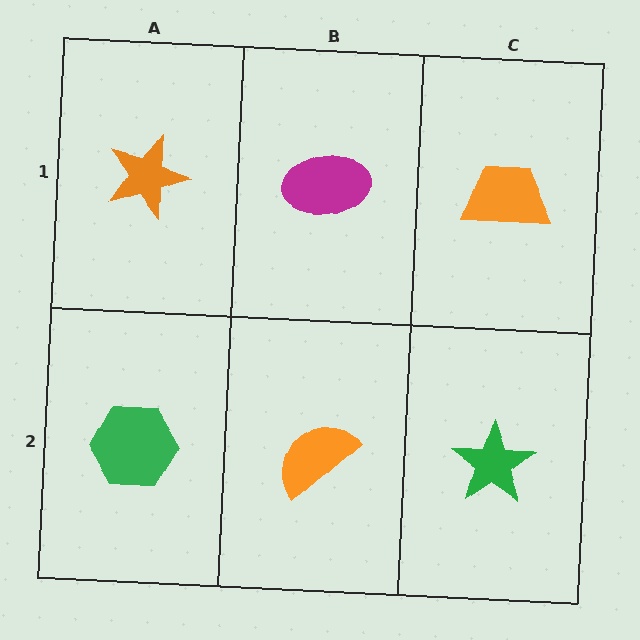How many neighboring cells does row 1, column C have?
2.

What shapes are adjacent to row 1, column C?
A green star (row 2, column C), a magenta ellipse (row 1, column B).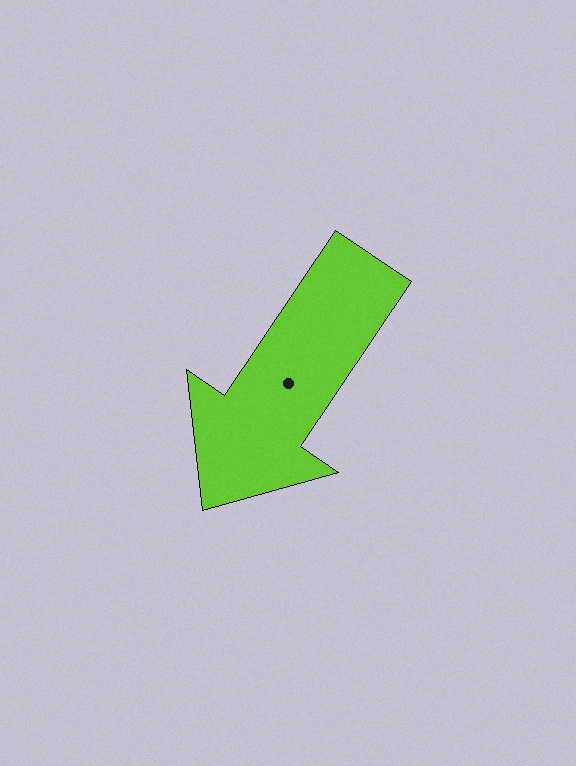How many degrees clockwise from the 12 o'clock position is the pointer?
Approximately 214 degrees.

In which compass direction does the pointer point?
Southwest.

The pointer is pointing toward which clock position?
Roughly 7 o'clock.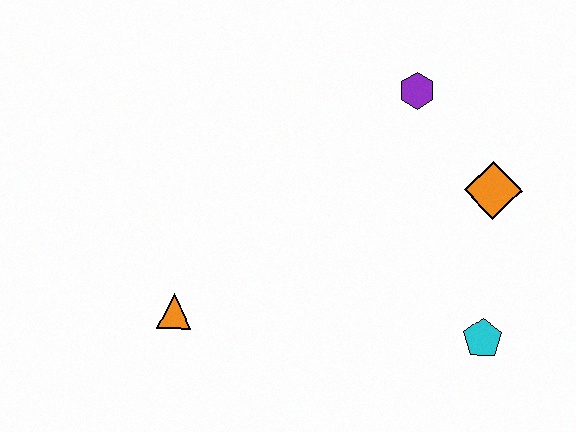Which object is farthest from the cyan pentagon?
The orange triangle is farthest from the cyan pentagon.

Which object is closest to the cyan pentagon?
The orange diamond is closest to the cyan pentagon.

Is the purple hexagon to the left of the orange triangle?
No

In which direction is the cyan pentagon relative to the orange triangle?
The cyan pentagon is to the right of the orange triangle.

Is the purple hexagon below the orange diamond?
No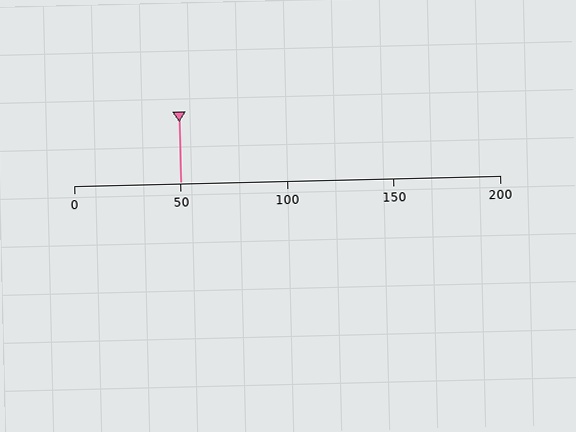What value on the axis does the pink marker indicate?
The marker indicates approximately 50.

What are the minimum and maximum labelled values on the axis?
The axis runs from 0 to 200.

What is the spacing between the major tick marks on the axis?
The major ticks are spaced 50 apart.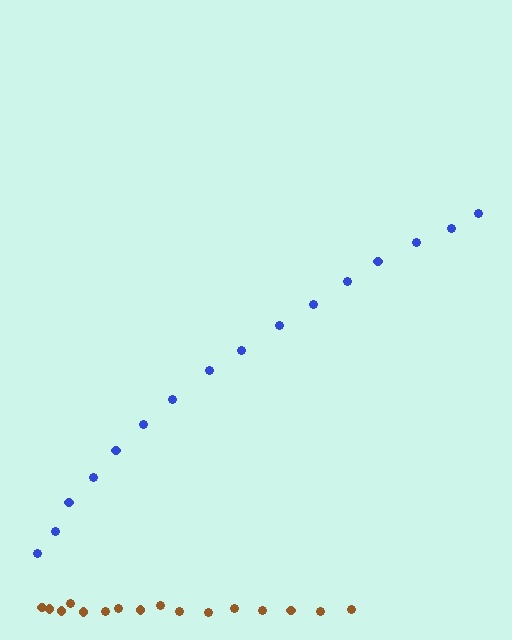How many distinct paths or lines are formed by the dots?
There are 2 distinct paths.